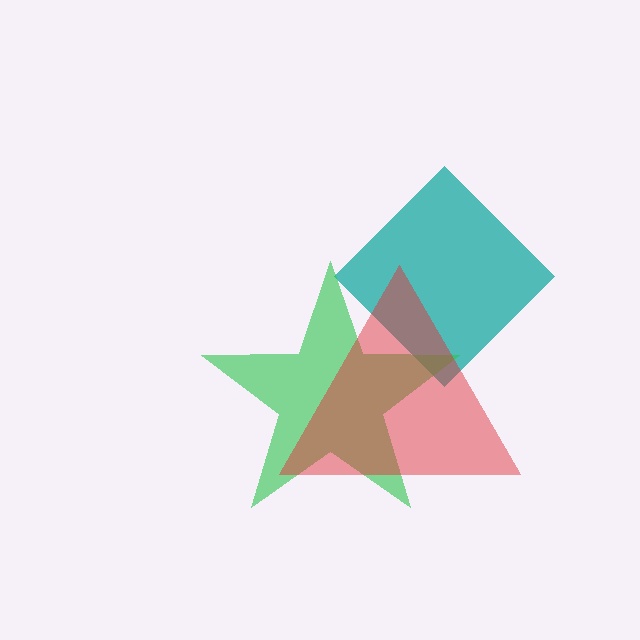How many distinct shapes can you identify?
There are 3 distinct shapes: a teal diamond, a green star, a red triangle.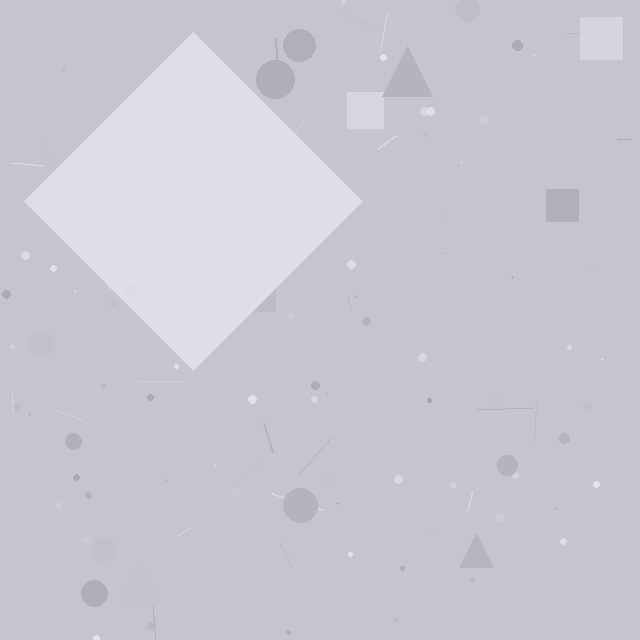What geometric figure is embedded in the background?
A diamond is embedded in the background.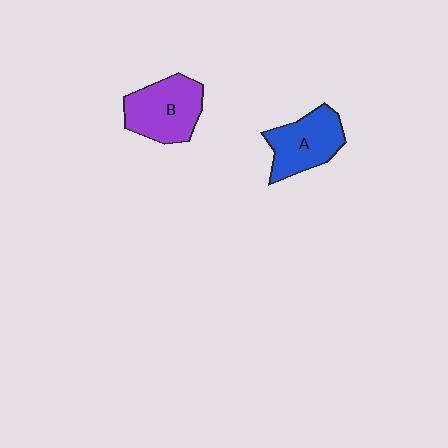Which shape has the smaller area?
Shape A (blue).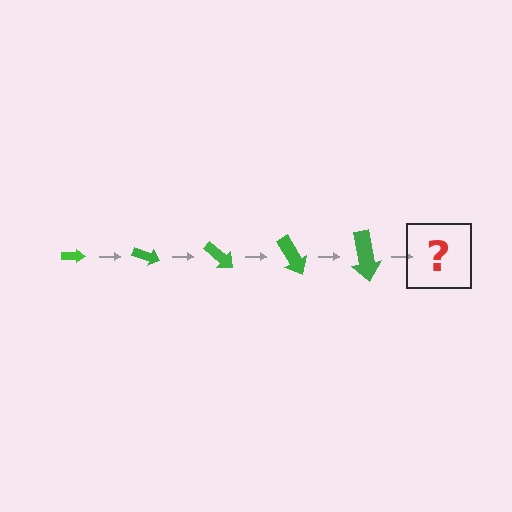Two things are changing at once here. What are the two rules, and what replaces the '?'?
The two rules are that the arrow grows larger each step and it rotates 20 degrees each step. The '?' should be an arrow, larger than the previous one and rotated 100 degrees from the start.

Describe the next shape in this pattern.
It should be an arrow, larger than the previous one and rotated 100 degrees from the start.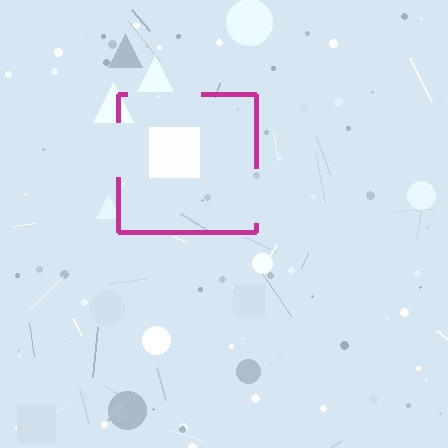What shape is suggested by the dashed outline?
The dashed outline suggests a square.